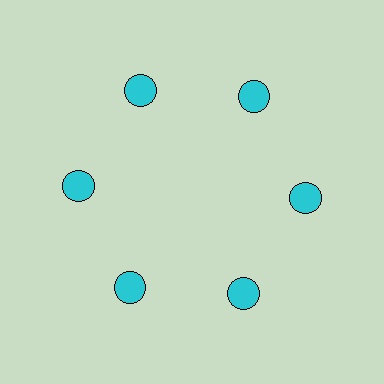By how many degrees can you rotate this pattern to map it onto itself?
The pattern maps onto itself every 60 degrees of rotation.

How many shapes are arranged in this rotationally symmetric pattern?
There are 6 shapes, arranged in 6 groups of 1.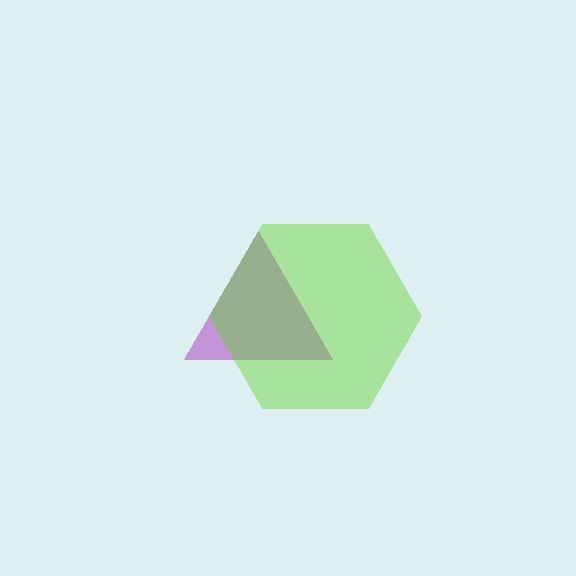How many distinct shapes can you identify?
There are 2 distinct shapes: a purple triangle, a lime hexagon.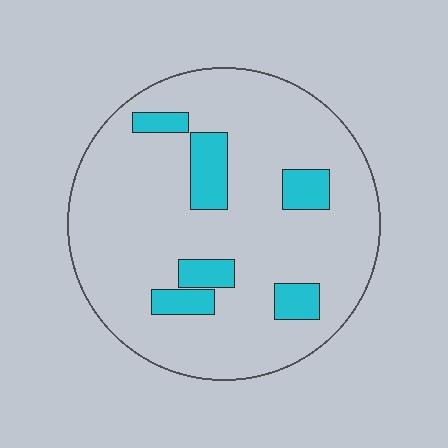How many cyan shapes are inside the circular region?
6.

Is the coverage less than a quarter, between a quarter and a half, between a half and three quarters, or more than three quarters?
Less than a quarter.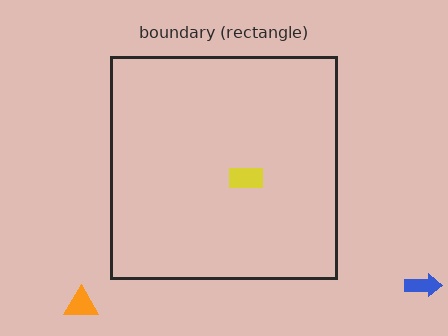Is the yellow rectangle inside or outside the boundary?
Inside.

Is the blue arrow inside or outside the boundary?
Outside.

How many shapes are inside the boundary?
1 inside, 2 outside.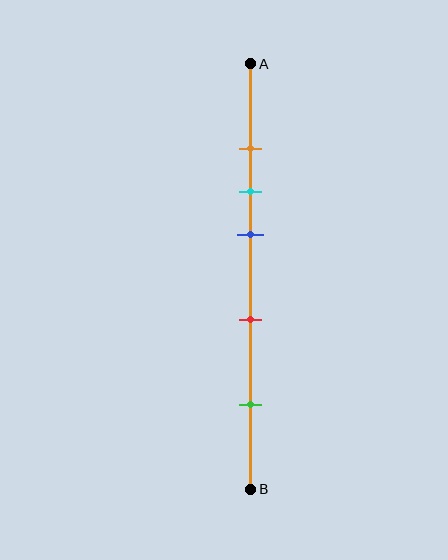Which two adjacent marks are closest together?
The orange and cyan marks are the closest adjacent pair.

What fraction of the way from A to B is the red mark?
The red mark is approximately 60% (0.6) of the way from A to B.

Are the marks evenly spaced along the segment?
No, the marks are not evenly spaced.